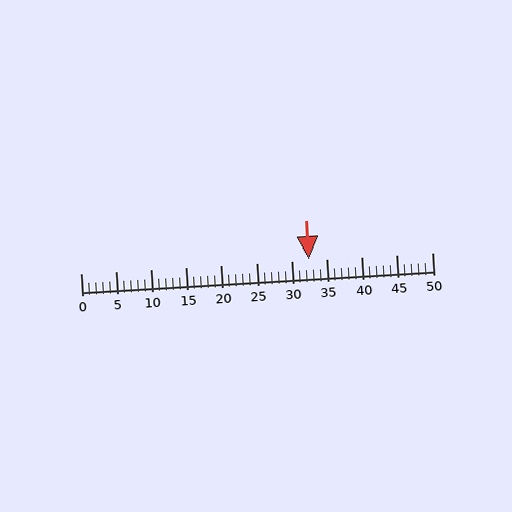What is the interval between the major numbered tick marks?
The major tick marks are spaced 5 units apart.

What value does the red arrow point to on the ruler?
The red arrow points to approximately 32.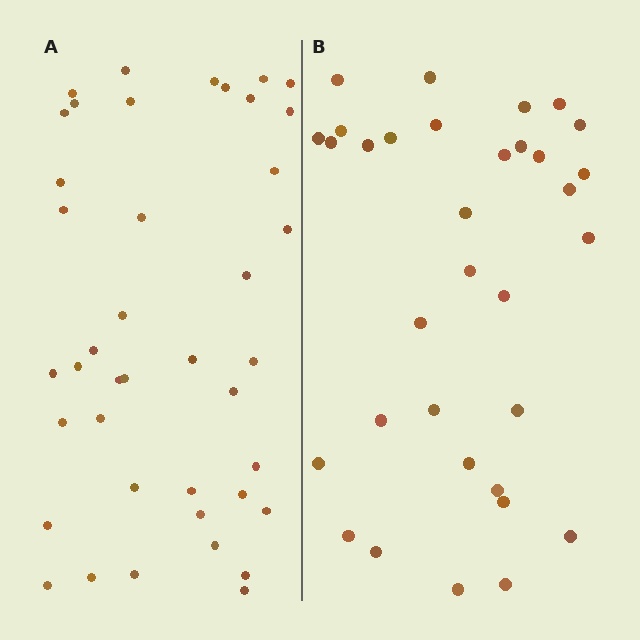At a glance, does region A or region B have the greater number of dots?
Region A (the left region) has more dots.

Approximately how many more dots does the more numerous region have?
Region A has roughly 8 or so more dots than region B.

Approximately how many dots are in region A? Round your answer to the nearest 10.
About 40 dots. (The exact count is 41, which rounds to 40.)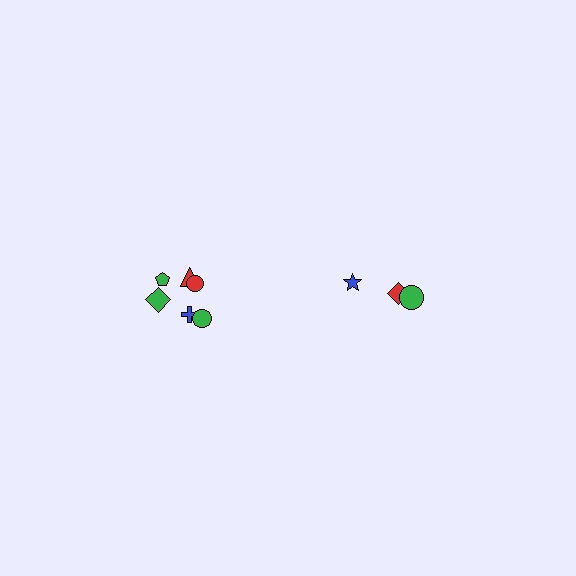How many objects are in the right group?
There are 3 objects.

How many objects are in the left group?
There are 6 objects.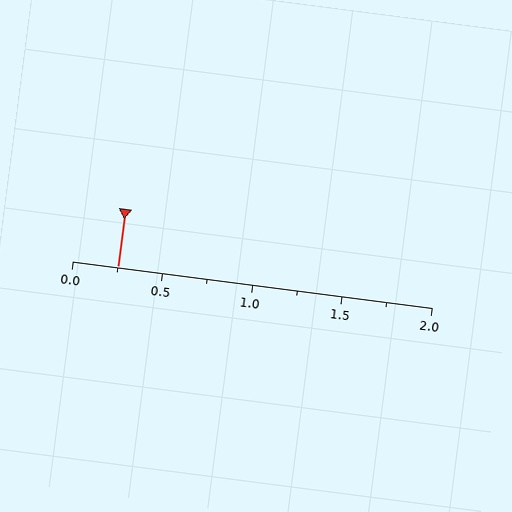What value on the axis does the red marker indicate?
The marker indicates approximately 0.25.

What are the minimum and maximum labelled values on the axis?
The axis runs from 0.0 to 2.0.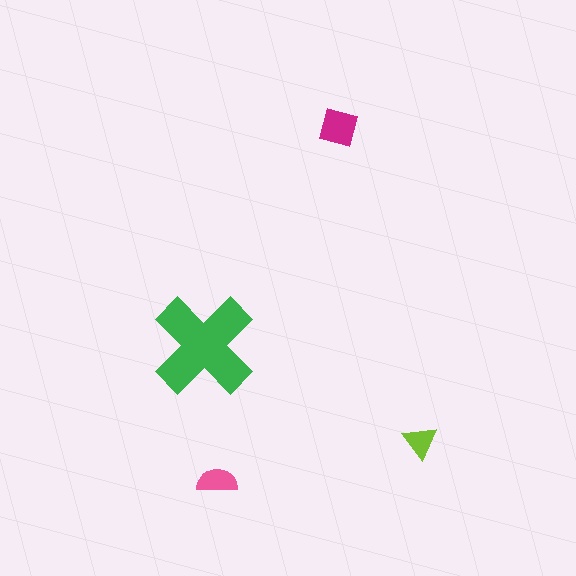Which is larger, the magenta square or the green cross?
The green cross.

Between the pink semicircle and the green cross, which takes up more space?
The green cross.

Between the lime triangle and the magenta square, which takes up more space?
The magenta square.